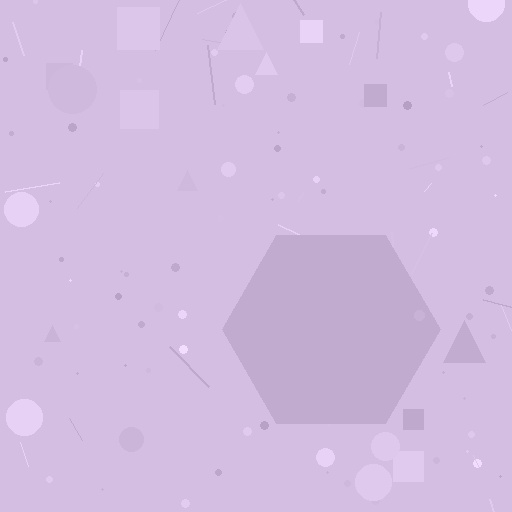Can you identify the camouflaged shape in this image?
The camouflaged shape is a hexagon.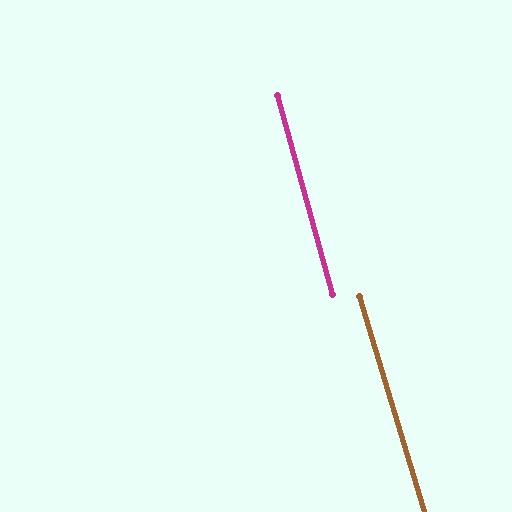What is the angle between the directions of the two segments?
Approximately 1 degree.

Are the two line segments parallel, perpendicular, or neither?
Parallel — their directions differ by only 1.4°.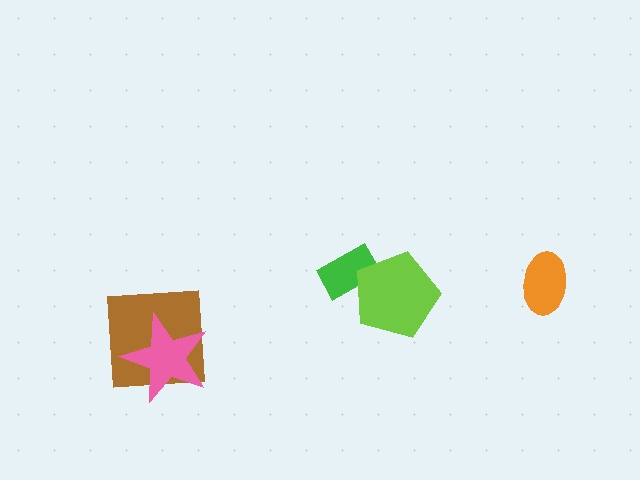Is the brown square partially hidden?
Yes, it is partially covered by another shape.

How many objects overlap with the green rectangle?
1 object overlaps with the green rectangle.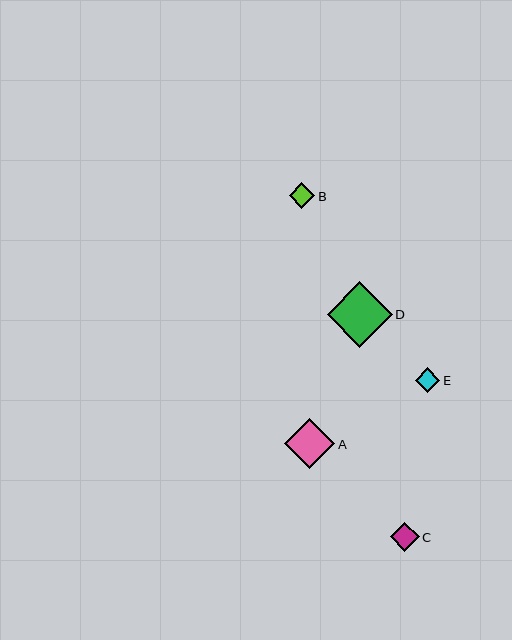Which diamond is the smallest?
Diamond E is the smallest with a size of approximately 25 pixels.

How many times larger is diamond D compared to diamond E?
Diamond D is approximately 2.6 times the size of diamond E.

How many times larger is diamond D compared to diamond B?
Diamond D is approximately 2.6 times the size of diamond B.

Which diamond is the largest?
Diamond D is the largest with a size of approximately 65 pixels.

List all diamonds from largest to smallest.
From largest to smallest: D, A, C, B, E.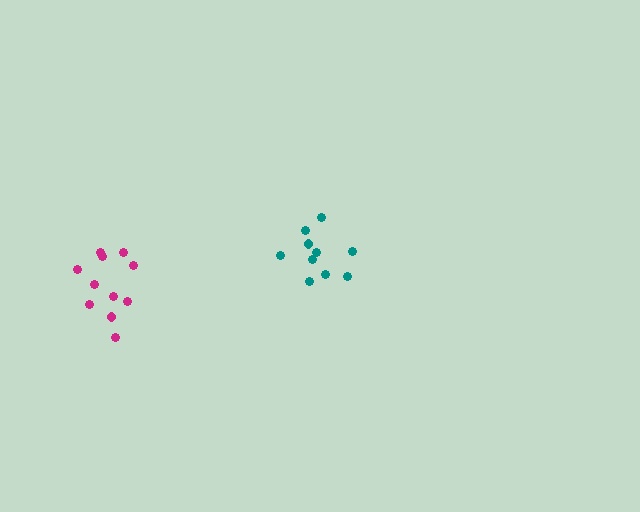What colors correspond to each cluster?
The clusters are colored: teal, magenta.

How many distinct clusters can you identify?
There are 2 distinct clusters.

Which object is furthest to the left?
The magenta cluster is leftmost.